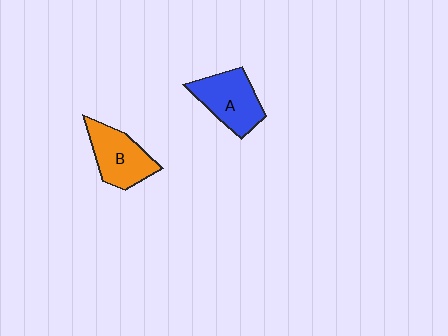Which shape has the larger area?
Shape A (blue).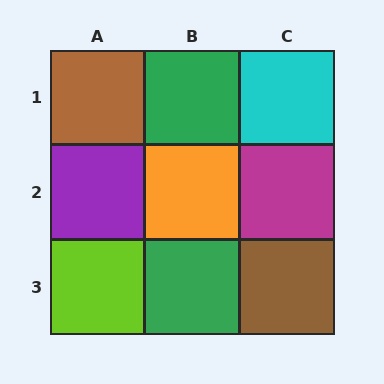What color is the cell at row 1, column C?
Cyan.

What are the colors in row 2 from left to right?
Purple, orange, magenta.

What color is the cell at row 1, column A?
Brown.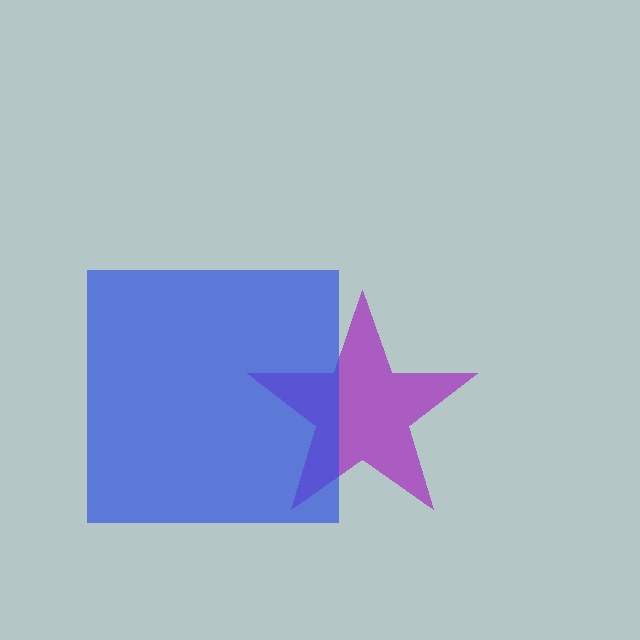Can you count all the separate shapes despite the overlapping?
Yes, there are 2 separate shapes.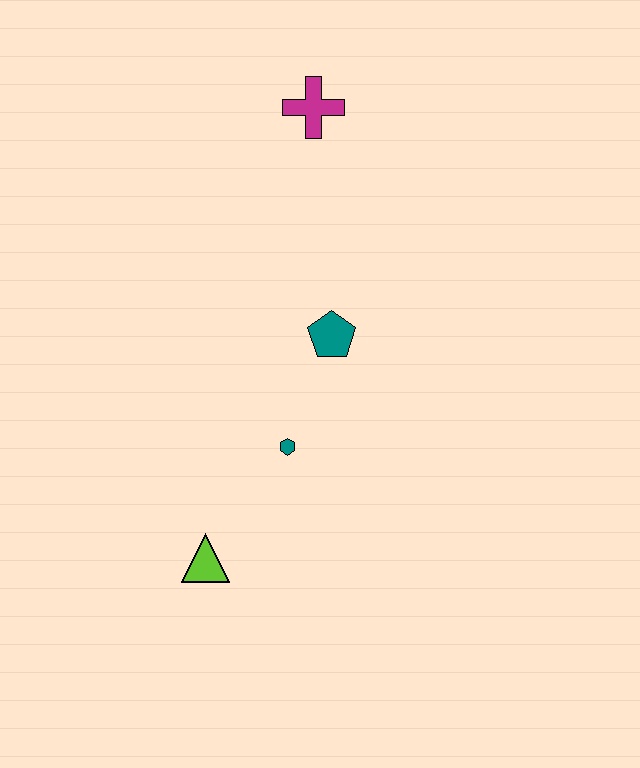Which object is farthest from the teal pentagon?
The lime triangle is farthest from the teal pentagon.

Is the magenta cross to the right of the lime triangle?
Yes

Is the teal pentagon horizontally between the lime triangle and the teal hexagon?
No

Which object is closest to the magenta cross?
The teal pentagon is closest to the magenta cross.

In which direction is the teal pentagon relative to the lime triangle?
The teal pentagon is above the lime triangle.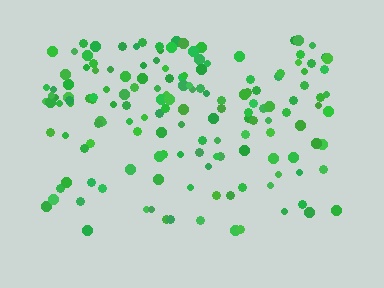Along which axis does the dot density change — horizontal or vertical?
Vertical.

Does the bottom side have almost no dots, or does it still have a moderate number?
Still a moderate number, just noticeably fewer than the top.